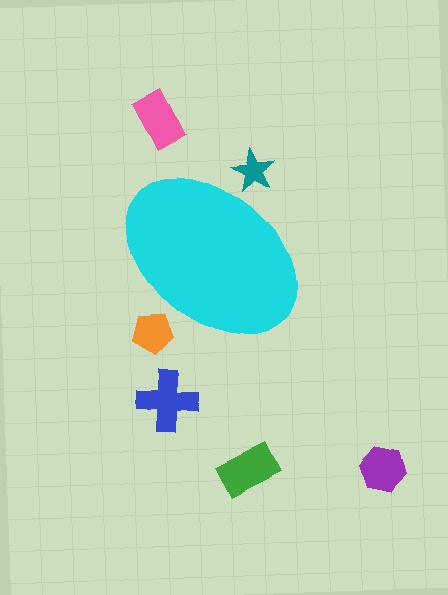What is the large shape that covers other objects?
A cyan ellipse.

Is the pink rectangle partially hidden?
No, the pink rectangle is fully visible.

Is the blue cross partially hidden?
No, the blue cross is fully visible.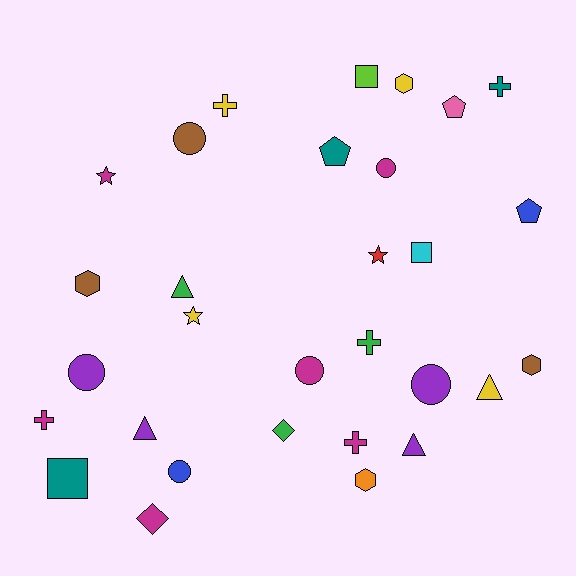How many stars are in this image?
There are 3 stars.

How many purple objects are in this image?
There are 4 purple objects.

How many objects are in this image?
There are 30 objects.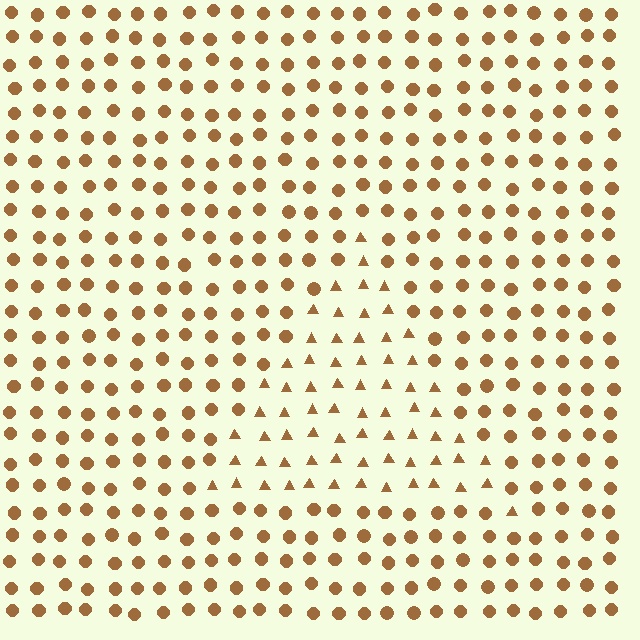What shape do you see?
I see a triangle.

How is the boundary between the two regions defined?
The boundary is defined by a change in element shape: triangles inside vs. circles outside. All elements share the same color and spacing.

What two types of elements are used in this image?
The image uses triangles inside the triangle region and circles outside it.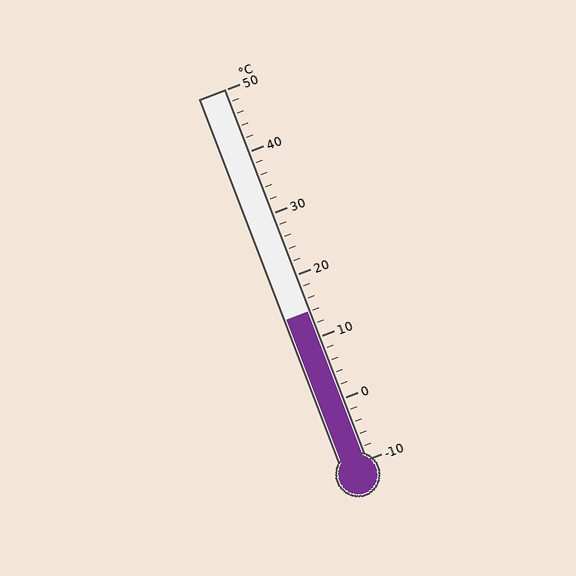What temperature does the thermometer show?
The thermometer shows approximately 14°C.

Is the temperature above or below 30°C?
The temperature is below 30°C.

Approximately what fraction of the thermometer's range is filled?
The thermometer is filled to approximately 40% of its range.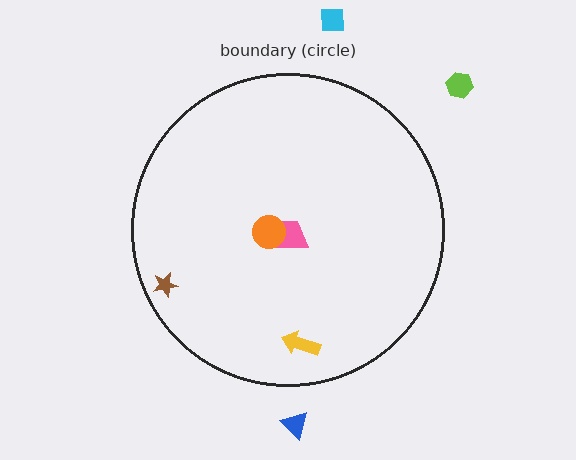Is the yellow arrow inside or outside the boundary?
Inside.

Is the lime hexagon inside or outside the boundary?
Outside.